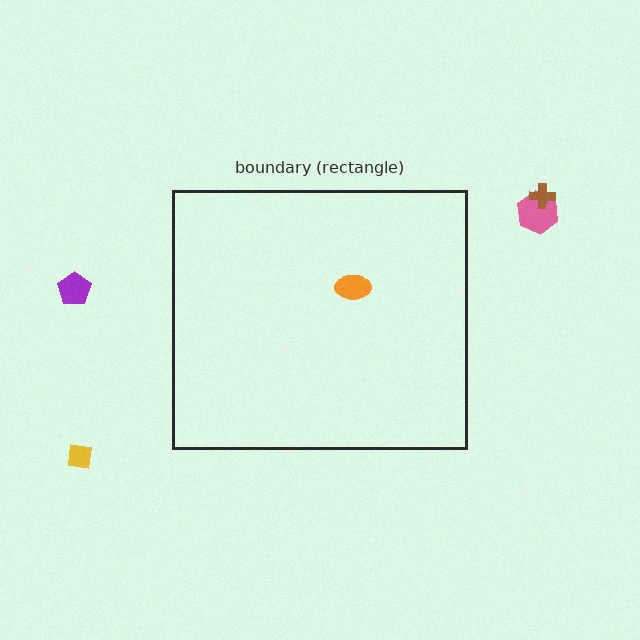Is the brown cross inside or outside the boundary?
Outside.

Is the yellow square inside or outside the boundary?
Outside.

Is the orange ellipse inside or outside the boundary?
Inside.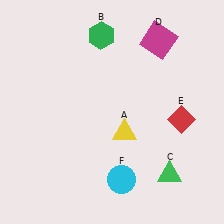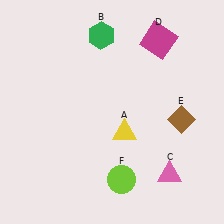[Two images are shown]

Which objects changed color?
C changed from green to pink. E changed from red to brown. F changed from cyan to lime.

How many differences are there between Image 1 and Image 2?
There are 3 differences between the two images.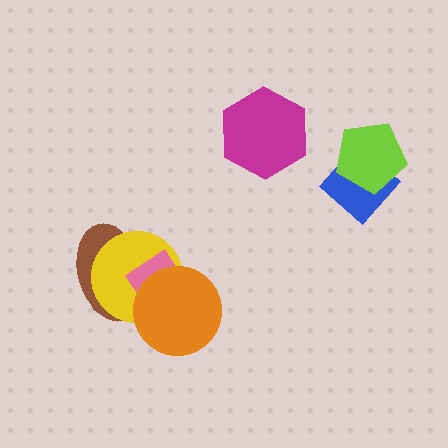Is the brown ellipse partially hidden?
Yes, it is partially covered by another shape.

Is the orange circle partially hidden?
No, no other shape covers it.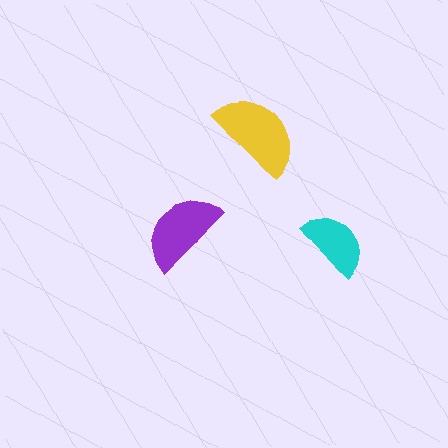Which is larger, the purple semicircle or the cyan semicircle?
The purple one.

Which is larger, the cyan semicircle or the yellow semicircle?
The yellow one.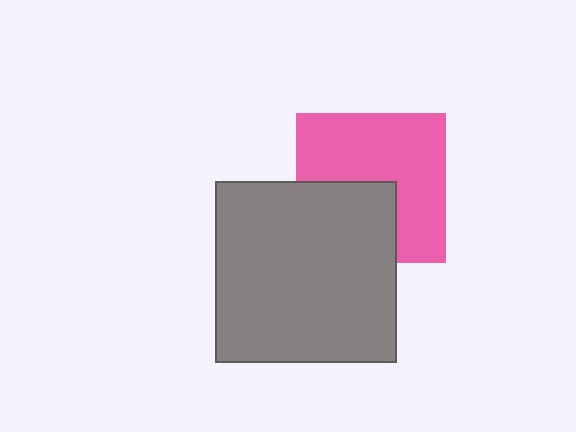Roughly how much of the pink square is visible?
About half of it is visible (roughly 63%).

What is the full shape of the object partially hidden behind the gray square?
The partially hidden object is a pink square.